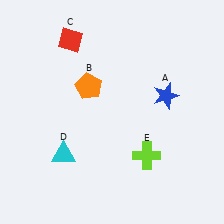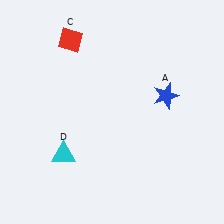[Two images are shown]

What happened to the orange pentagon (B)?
The orange pentagon (B) was removed in Image 2. It was in the top-left area of Image 1.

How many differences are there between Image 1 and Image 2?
There are 2 differences between the two images.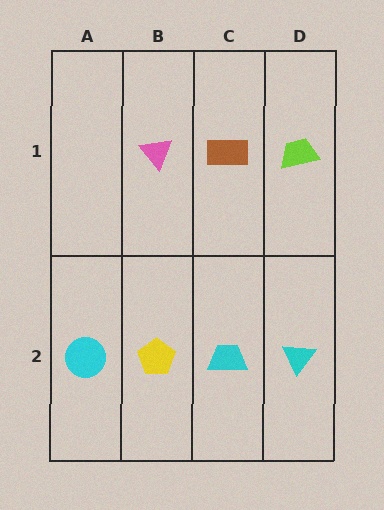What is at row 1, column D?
A lime trapezoid.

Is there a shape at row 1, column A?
No, that cell is empty.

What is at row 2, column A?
A cyan circle.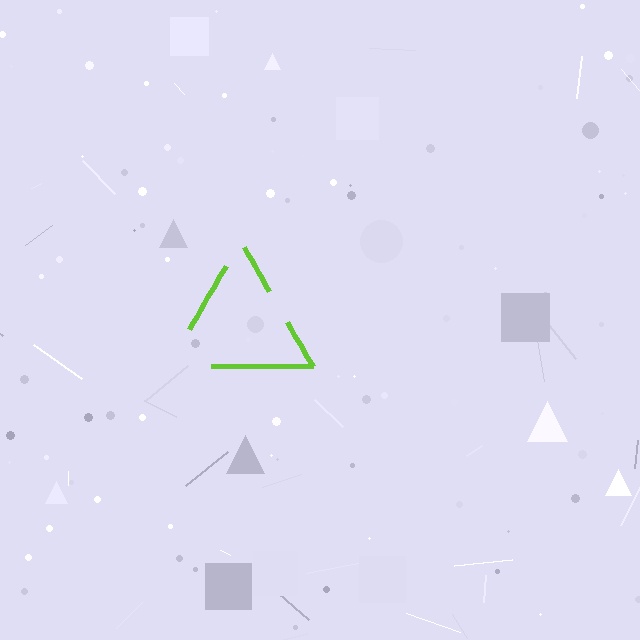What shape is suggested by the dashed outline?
The dashed outline suggests a triangle.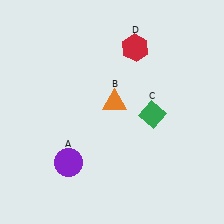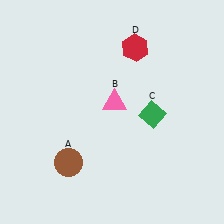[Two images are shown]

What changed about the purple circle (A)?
In Image 1, A is purple. In Image 2, it changed to brown.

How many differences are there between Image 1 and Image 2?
There are 2 differences between the two images.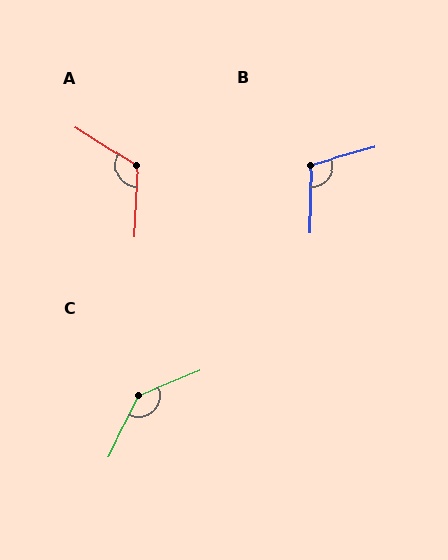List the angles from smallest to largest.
B (106°), A (120°), C (139°).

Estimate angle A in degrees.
Approximately 120 degrees.